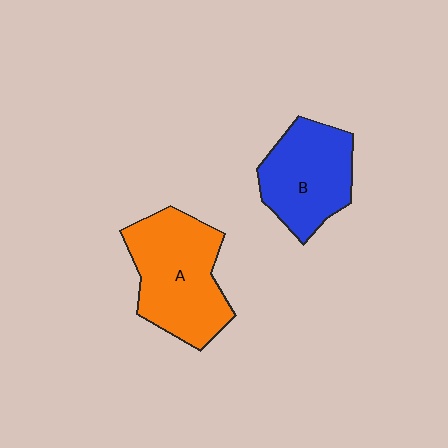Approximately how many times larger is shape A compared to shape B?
Approximately 1.2 times.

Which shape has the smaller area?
Shape B (blue).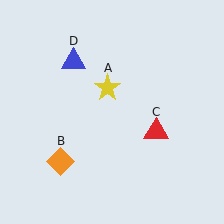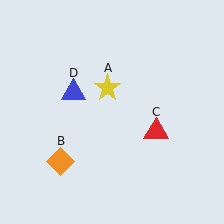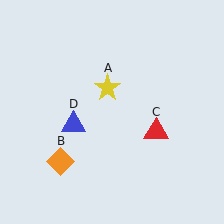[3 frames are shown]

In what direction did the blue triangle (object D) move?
The blue triangle (object D) moved down.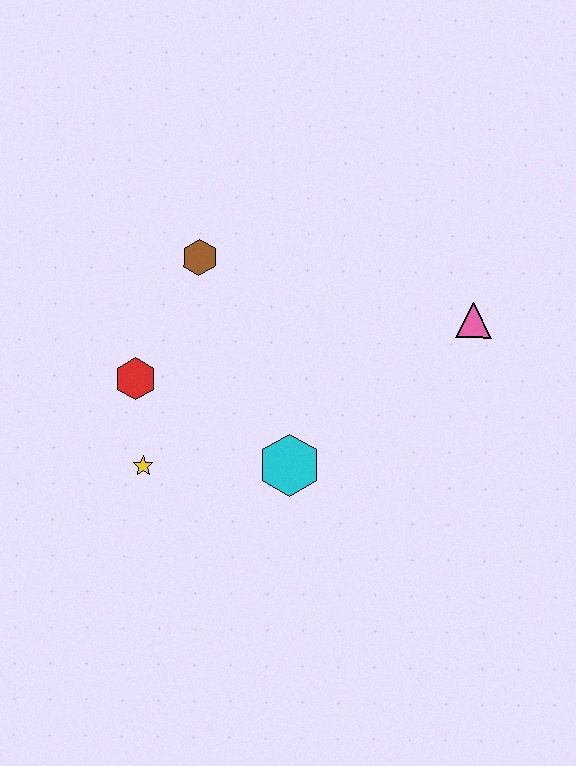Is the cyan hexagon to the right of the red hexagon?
Yes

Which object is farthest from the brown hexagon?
The pink triangle is farthest from the brown hexagon.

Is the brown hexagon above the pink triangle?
Yes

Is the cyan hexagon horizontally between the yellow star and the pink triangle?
Yes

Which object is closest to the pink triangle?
The cyan hexagon is closest to the pink triangle.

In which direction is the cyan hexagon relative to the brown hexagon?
The cyan hexagon is below the brown hexagon.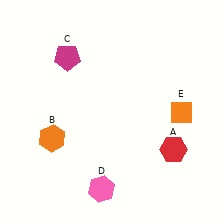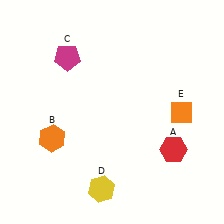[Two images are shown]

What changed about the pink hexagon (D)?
In Image 1, D is pink. In Image 2, it changed to yellow.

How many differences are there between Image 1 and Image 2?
There is 1 difference between the two images.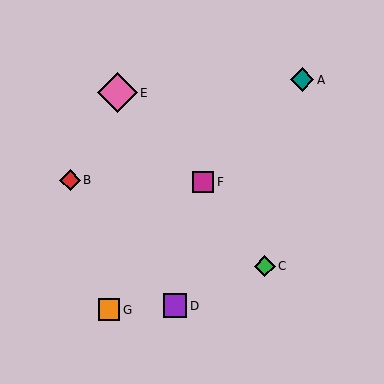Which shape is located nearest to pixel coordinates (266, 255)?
The green diamond (labeled C) at (265, 266) is nearest to that location.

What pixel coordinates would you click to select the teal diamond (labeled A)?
Click at (302, 80) to select the teal diamond A.